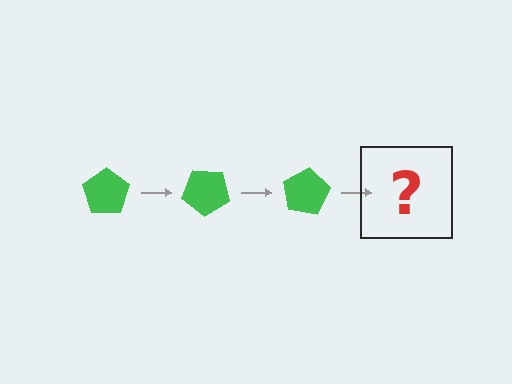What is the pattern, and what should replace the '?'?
The pattern is that the pentagon rotates 40 degrees each step. The '?' should be a green pentagon rotated 120 degrees.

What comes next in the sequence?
The next element should be a green pentagon rotated 120 degrees.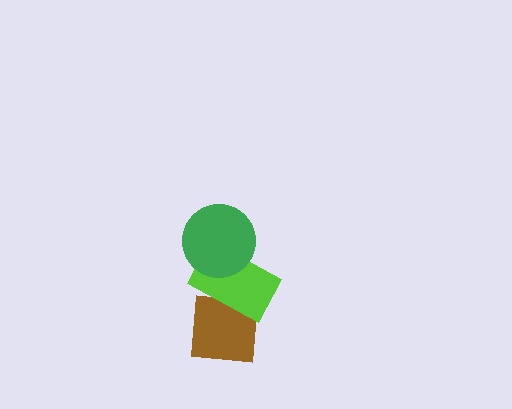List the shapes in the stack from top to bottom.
From top to bottom: the green circle, the lime rectangle, the brown square.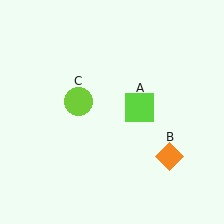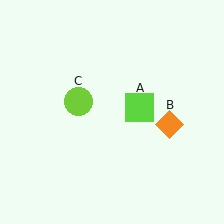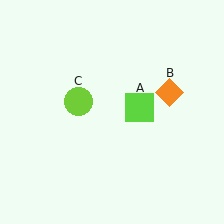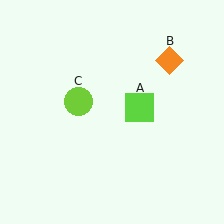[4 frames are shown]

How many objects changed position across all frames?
1 object changed position: orange diamond (object B).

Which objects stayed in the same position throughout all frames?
Lime square (object A) and lime circle (object C) remained stationary.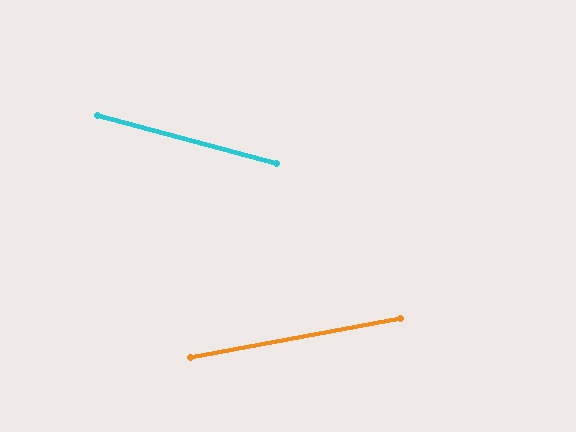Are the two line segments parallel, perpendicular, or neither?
Neither parallel nor perpendicular — they differ by about 25°.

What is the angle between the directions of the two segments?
Approximately 25 degrees.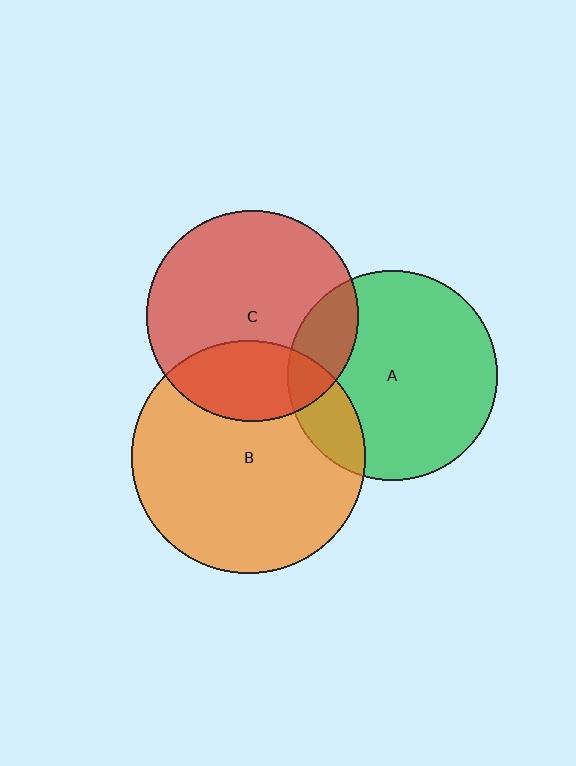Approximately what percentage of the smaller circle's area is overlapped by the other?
Approximately 15%.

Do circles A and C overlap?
Yes.